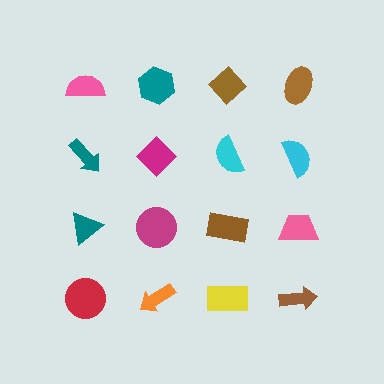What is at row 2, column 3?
A cyan semicircle.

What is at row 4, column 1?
A red circle.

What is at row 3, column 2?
A magenta circle.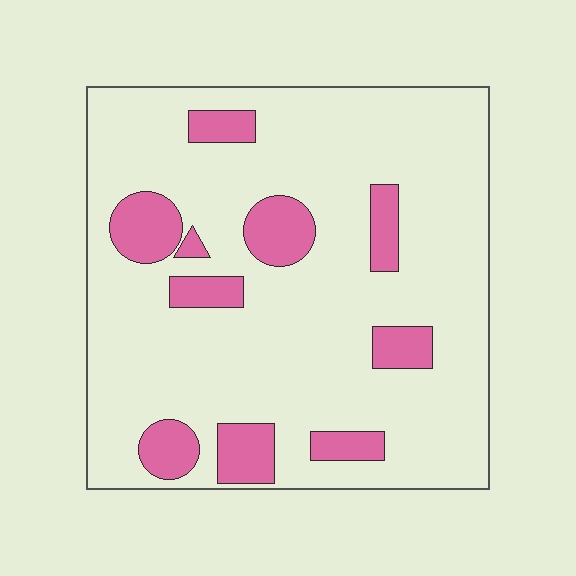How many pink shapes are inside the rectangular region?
10.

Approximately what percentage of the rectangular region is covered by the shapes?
Approximately 15%.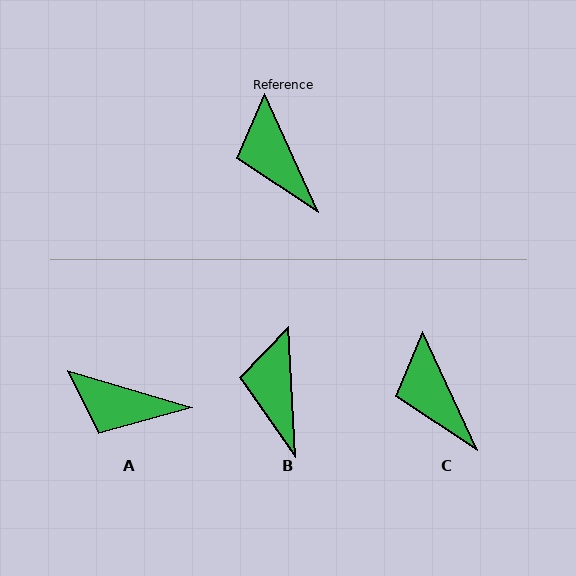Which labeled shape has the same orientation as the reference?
C.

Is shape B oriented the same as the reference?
No, it is off by about 22 degrees.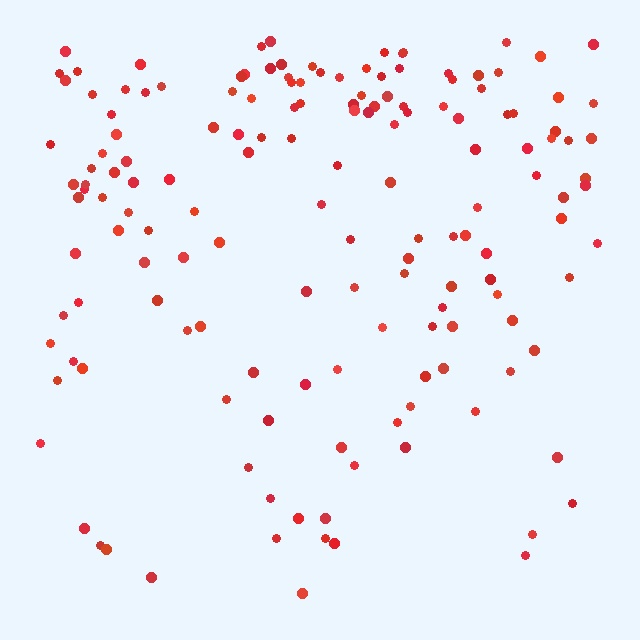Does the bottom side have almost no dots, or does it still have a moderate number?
Still a moderate number, just noticeably fewer than the top.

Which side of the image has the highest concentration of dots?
The top.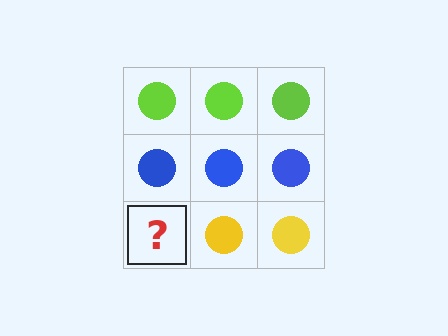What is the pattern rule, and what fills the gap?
The rule is that each row has a consistent color. The gap should be filled with a yellow circle.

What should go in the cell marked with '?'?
The missing cell should contain a yellow circle.